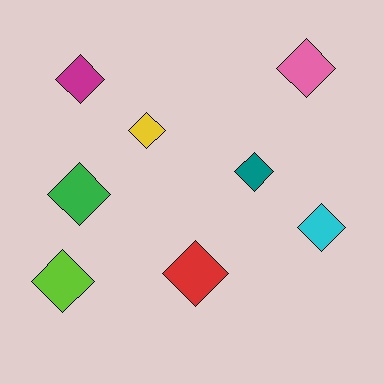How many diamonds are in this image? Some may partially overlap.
There are 8 diamonds.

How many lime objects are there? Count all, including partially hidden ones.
There is 1 lime object.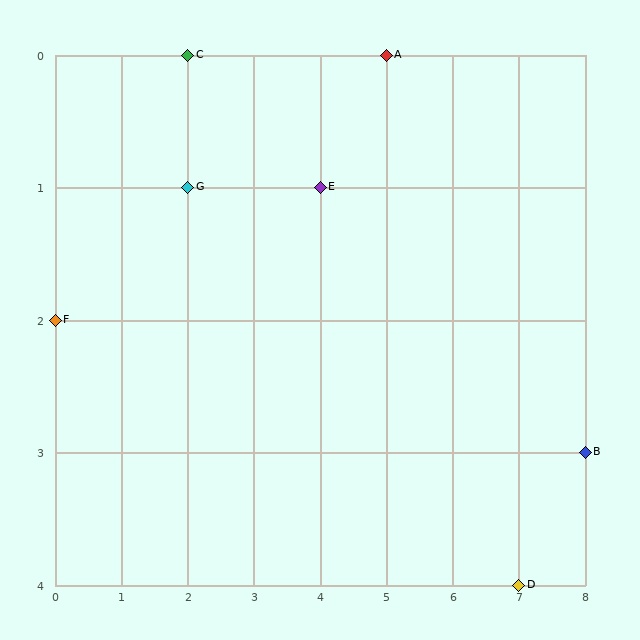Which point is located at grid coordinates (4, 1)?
Point E is at (4, 1).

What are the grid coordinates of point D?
Point D is at grid coordinates (7, 4).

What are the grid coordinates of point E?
Point E is at grid coordinates (4, 1).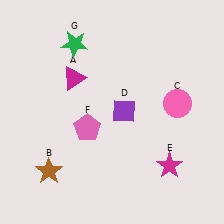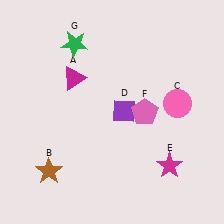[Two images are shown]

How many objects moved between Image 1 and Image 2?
1 object moved between the two images.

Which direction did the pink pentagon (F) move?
The pink pentagon (F) moved right.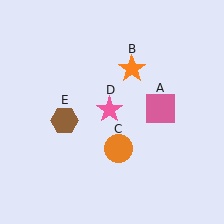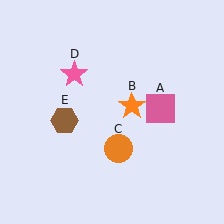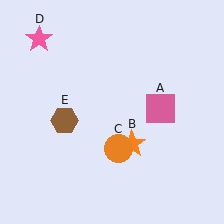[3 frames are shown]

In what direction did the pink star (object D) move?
The pink star (object D) moved up and to the left.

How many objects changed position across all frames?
2 objects changed position: orange star (object B), pink star (object D).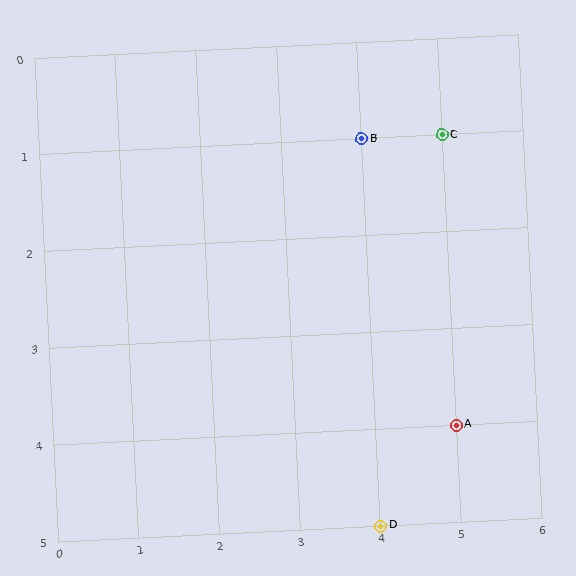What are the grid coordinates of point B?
Point B is at grid coordinates (4, 1).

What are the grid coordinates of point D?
Point D is at grid coordinates (4, 5).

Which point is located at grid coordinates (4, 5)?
Point D is at (4, 5).